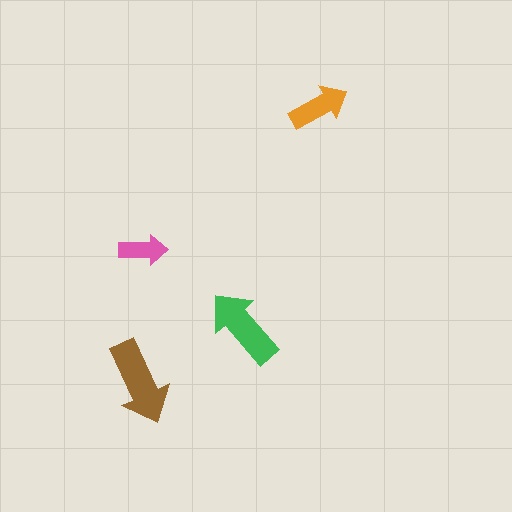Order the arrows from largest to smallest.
the brown one, the green one, the orange one, the pink one.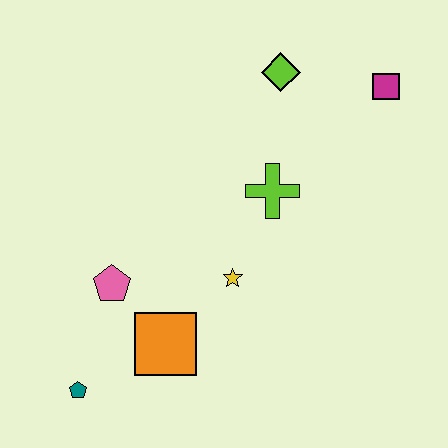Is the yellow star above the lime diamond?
No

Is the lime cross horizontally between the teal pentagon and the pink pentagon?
No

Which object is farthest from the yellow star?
The magenta square is farthest from the yellow star.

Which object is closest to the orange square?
The pink pentagon is closest to the orange square.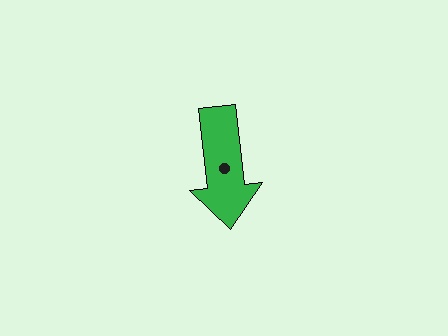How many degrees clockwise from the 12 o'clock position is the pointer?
Approximately 174 degrees.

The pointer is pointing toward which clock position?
Roughly 6 o'clock.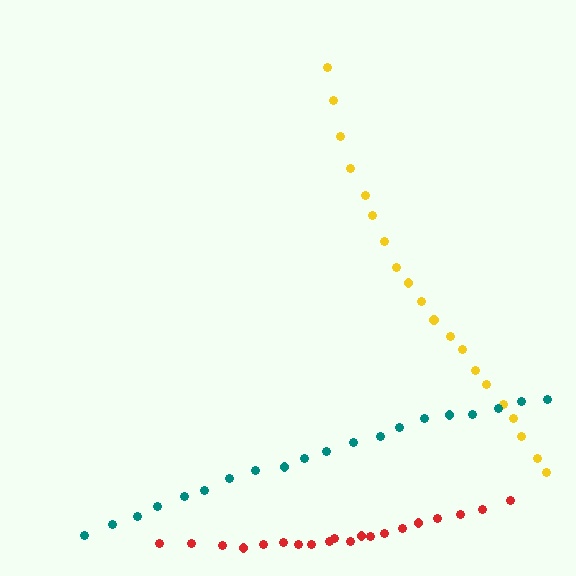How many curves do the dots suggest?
There are 3 distinct paths.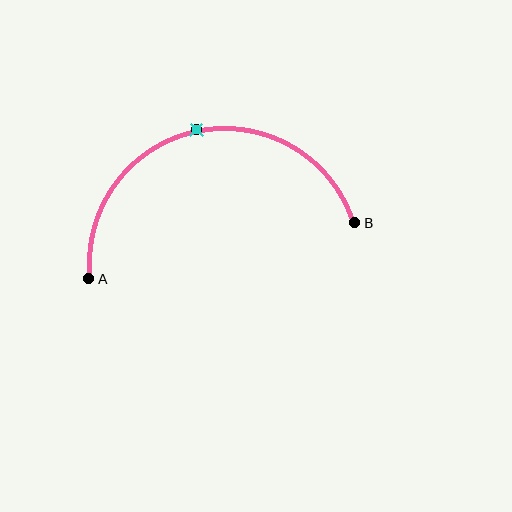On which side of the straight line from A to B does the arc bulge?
The arc bulges above the straight line connecting A and B.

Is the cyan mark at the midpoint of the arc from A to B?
Yes. The cyan mark lies on the arc at equal arc-length from both A and B — it is the arc midpoint.